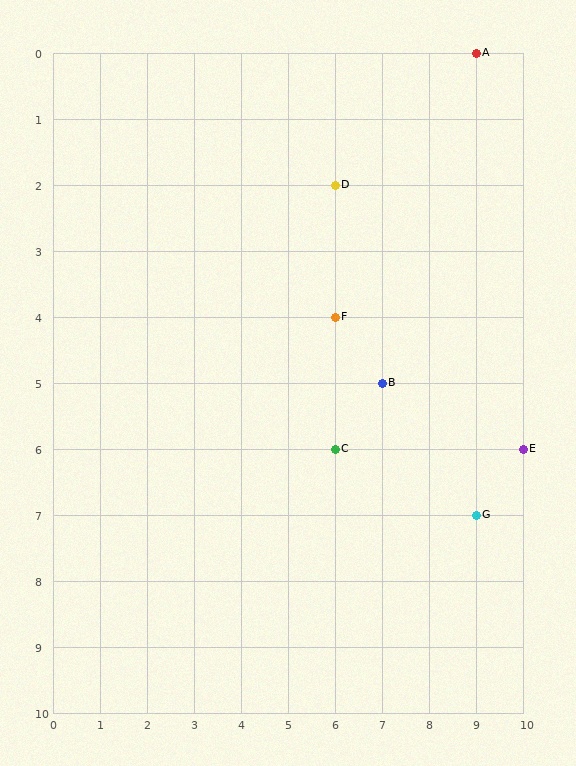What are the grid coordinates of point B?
Point B is at grid coordinates (7, 5).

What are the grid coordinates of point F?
Point F is at grid coordinates (6, 4).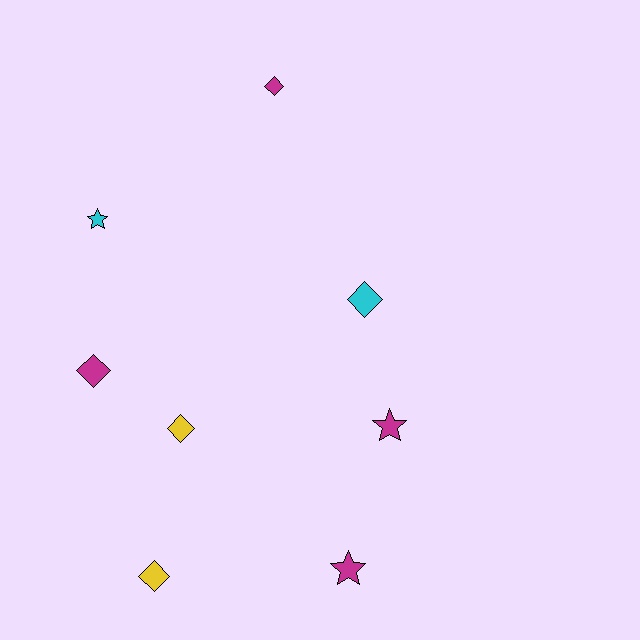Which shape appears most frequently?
Diamond, with 5 objects.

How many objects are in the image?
There are 8 objects.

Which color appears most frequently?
Magenta, with 4 objects.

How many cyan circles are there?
There are no cyan circles.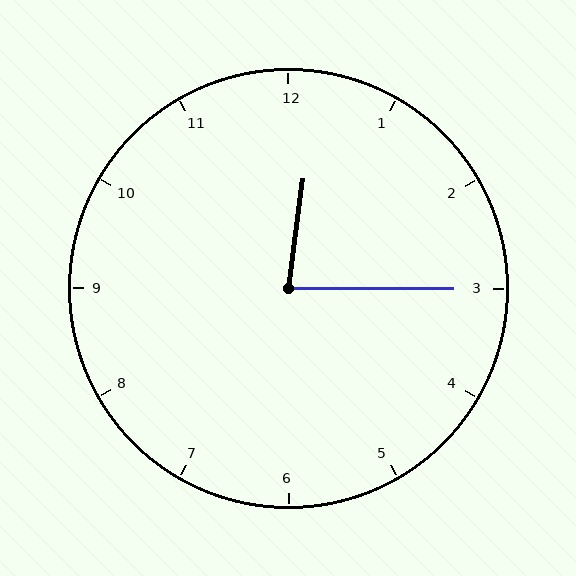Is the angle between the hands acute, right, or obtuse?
It is acute.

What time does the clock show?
12:15.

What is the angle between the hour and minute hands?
Approximately 82 degrees.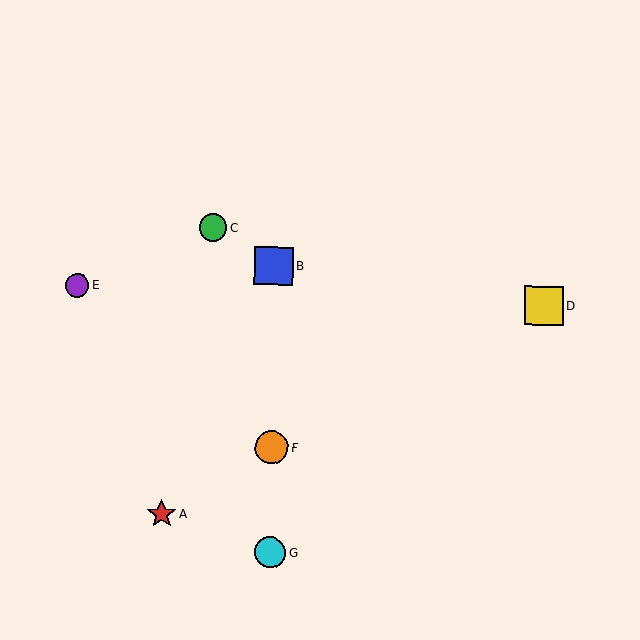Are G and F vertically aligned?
Yes, both are at x≈270.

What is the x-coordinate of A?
Object A is at x≈161.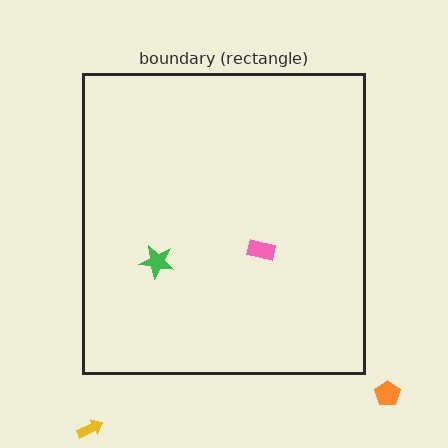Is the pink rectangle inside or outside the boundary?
Inside.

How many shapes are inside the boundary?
2 inside, 2 outside.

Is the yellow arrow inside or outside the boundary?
Outside.